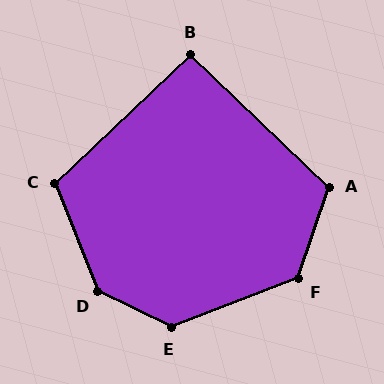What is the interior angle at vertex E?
Approximately 133 degrees (obtuse).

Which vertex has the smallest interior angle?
B, at approximately 93 degrees.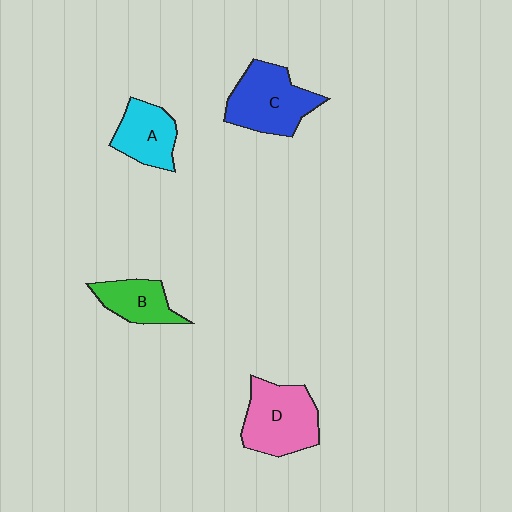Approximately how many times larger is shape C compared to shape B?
Approximately 1.6 times.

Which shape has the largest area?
Shape D (pink).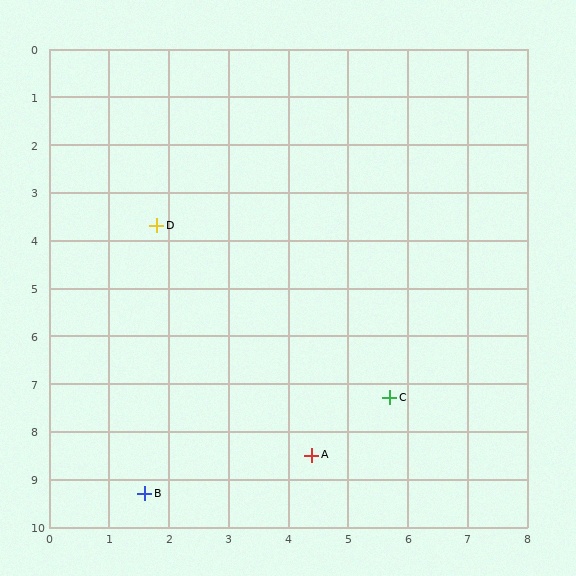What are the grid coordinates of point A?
Point A is at approximately (4.4, 8.5).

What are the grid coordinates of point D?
Point D is at approximately (1.8, 3.7).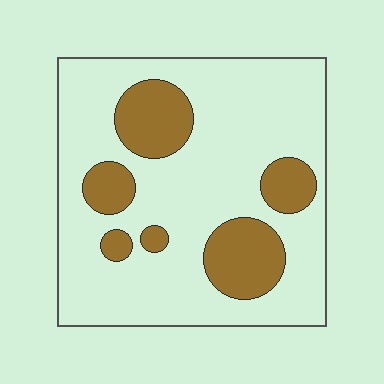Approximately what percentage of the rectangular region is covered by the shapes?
Approximately 25%.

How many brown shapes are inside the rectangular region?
6.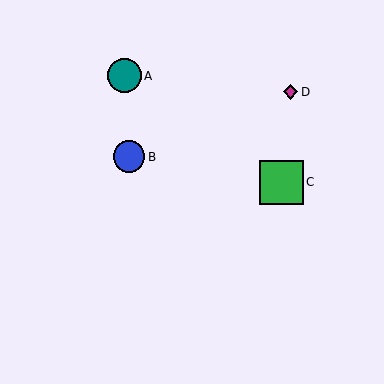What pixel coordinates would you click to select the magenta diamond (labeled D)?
Click at (291, 92) to select the magenta diamond D.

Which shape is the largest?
The green square (labeled C) is the largest.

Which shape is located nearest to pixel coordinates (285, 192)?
The green square (labeled C) at (281, 182) is nearest to that location.